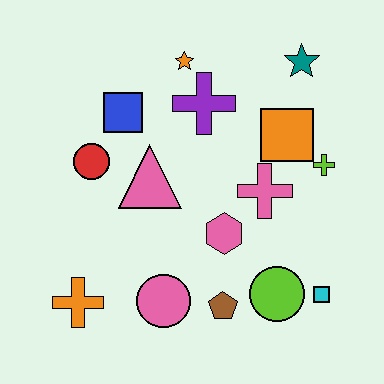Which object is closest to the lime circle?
The cyan square is closest to the lime circle.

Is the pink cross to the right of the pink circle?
Yes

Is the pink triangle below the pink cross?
No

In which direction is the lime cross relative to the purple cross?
The lime cross is to the right of the purple cross.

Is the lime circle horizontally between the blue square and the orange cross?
No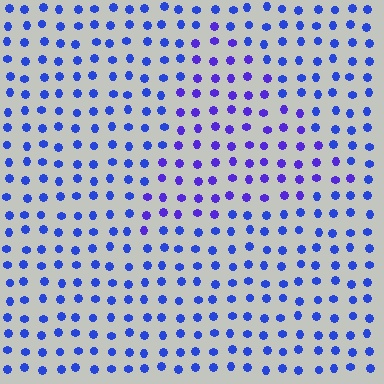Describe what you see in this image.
The image is filled with small blue elements in a uniform arrangement. A triangle-shaped region is visible where the elements are tinted to a slightly different hue, forming a subtle color boundary.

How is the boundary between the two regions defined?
The boundary is defined purely by a slight shift in hue (about 26 degrees). Spacing, size, and orientation are identical on both sides.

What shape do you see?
I see a triangle.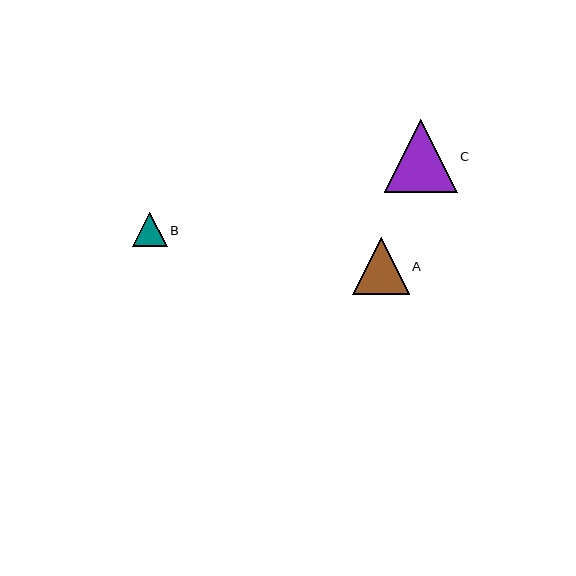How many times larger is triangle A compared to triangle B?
Triangle A is approximately 1.6 times the size of triangle B.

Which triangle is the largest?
Triangle C is the largest with a size of approximately 73 pixels.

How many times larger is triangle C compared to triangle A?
Triangle C is approximately 1.3 times the size of triangle A.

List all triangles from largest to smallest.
From largest to smallest: C, A, B.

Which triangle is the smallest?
Triangle B is the smallest with a size of approximately 35 pixels.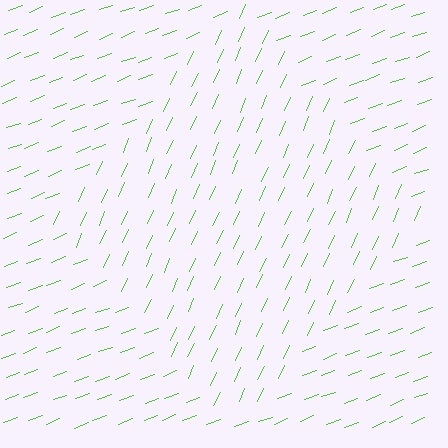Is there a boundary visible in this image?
Yes, there is a texture boundary formed by a change in line orientation.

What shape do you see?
I see a diamond.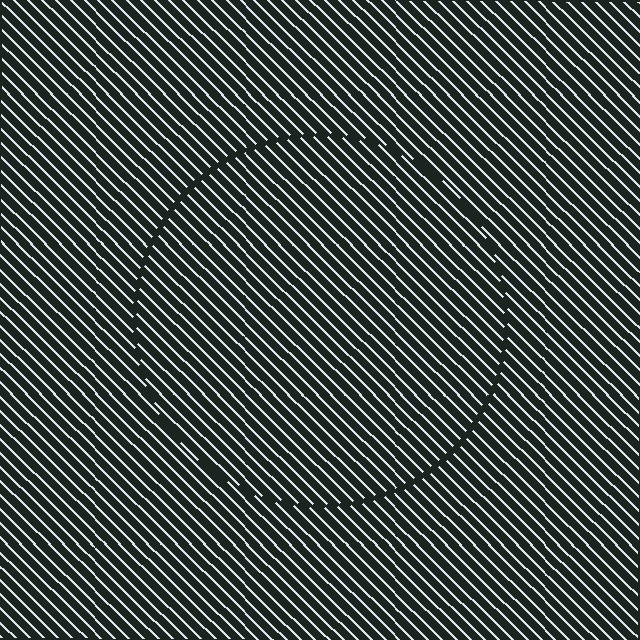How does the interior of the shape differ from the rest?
The interior of the shape contains the same grating, shifted by half a period — the contour is defined by the phase discontinuity where line-ends from the inner and outer gratings abut.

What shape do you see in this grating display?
An illusory circle. The interior of the shape contains the same grating, shifted by half a period — the contour is defined by the phase discontinuity where line-ends from the inner and outer gratings abut.